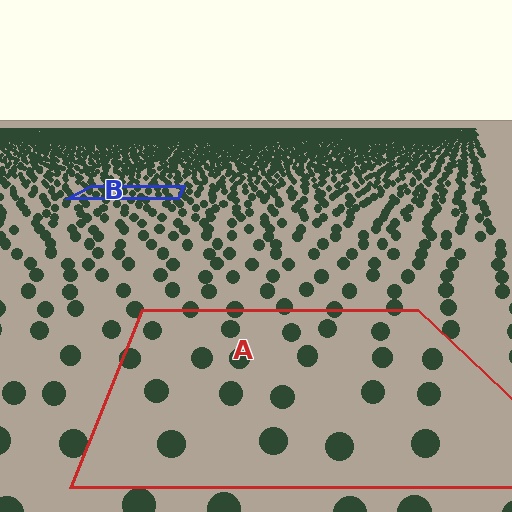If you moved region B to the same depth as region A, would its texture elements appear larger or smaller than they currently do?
They would appear larger. At a closer depth, the same texture elements are projected at a bigger on-screen size.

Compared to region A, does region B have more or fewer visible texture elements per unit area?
Region B has more texture elements per unit area — they are packed more densely because it is farther away.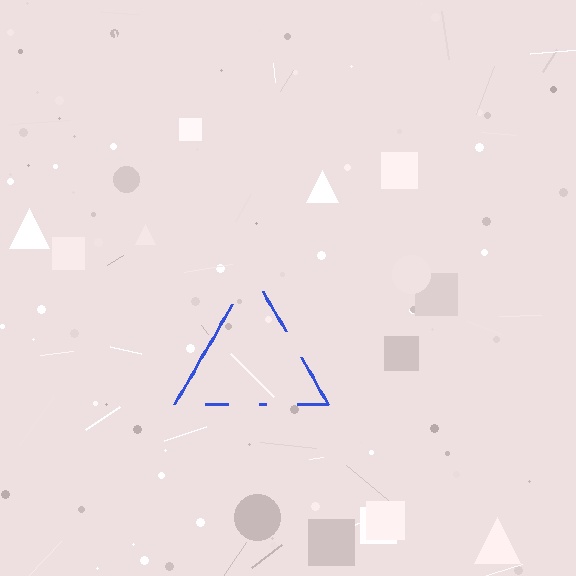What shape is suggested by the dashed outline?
The dashed outline suggests a triangle.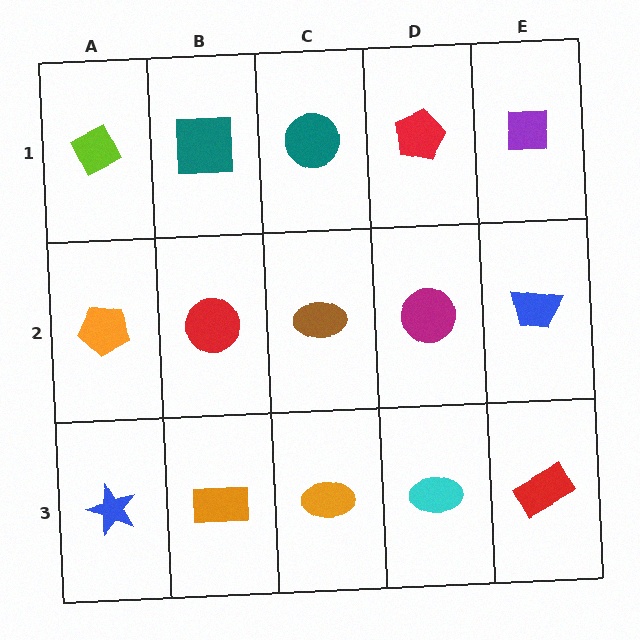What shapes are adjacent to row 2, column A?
A lime diamond (row 1, column A), a blue star (row 3, column A), a red circle (row 2, column B).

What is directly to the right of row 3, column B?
An orange ellipse.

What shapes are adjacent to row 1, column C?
A brown ellipse (row 2, column C), a teal square (row 1, column B), a red pentagon (row 1, column D).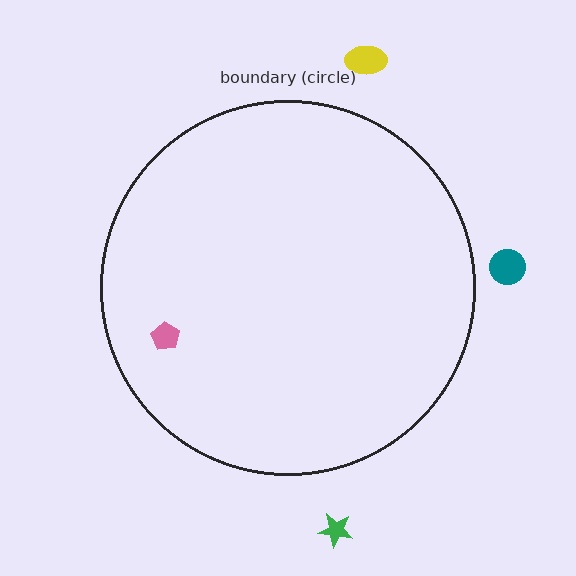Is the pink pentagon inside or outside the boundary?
Inside.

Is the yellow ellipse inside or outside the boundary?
Outside.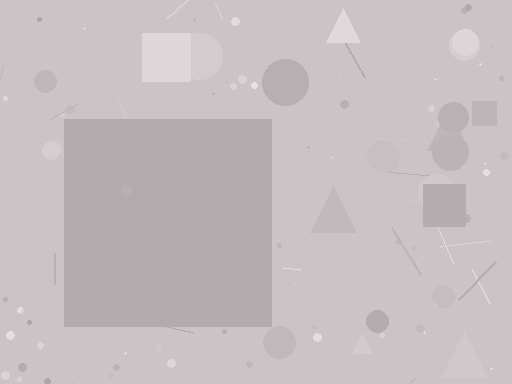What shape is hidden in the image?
A square is hidden in the image.